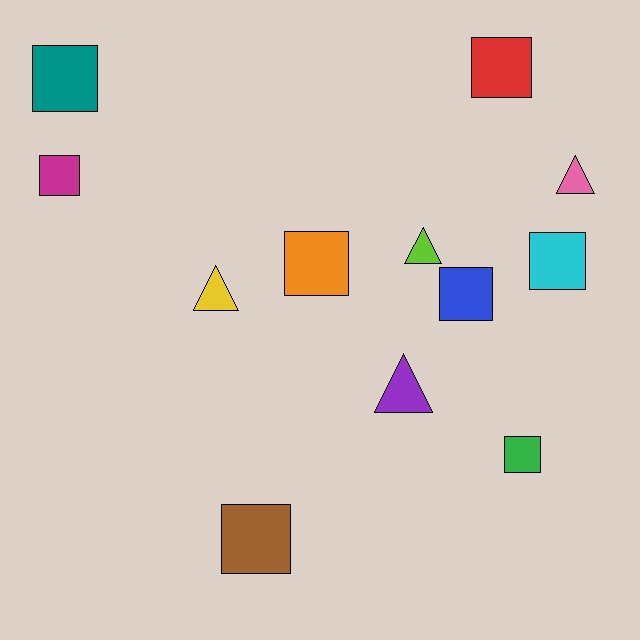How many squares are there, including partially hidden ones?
There are 8 squares.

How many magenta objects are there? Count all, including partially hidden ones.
There is 1 magenta object.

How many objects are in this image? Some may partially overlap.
There are 12 objects.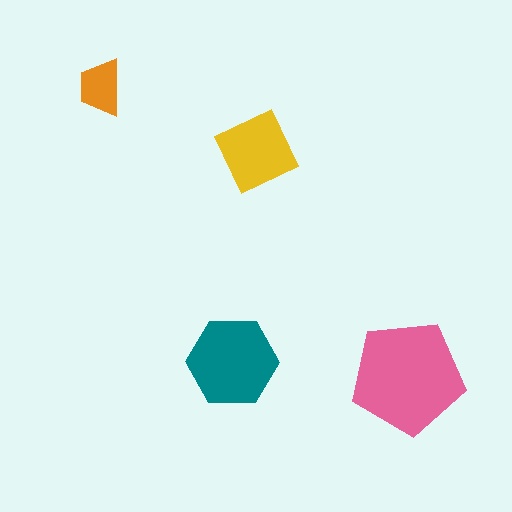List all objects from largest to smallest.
The pink pentagon, the teal hexagon, the yellow diamond, the orange trapezoid.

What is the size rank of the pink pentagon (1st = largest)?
1st.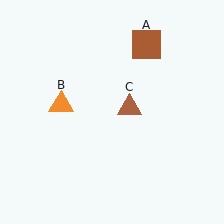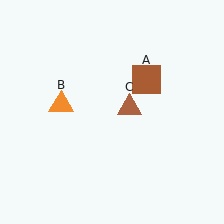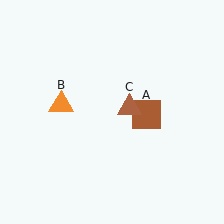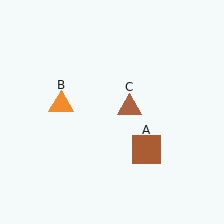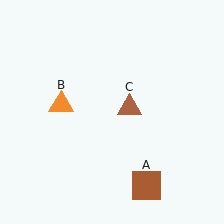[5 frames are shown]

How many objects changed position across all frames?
1 object changed position: brown square (object A).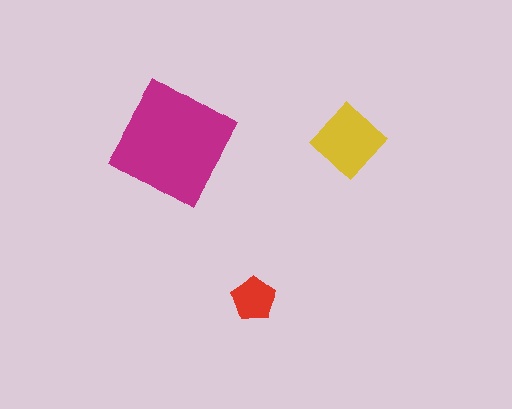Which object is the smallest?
The red pentagon.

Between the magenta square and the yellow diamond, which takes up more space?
The magenta square.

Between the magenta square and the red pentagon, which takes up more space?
The magenta square.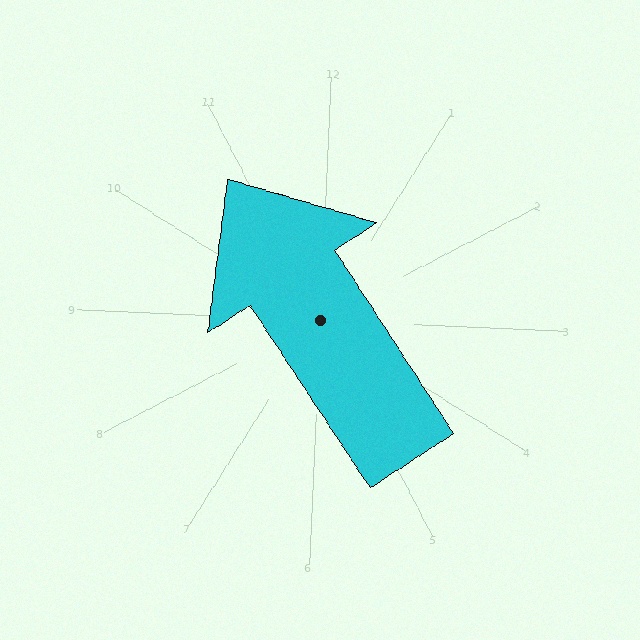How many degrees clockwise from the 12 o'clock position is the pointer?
Approximately 324 degrees.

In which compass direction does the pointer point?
Northwest.